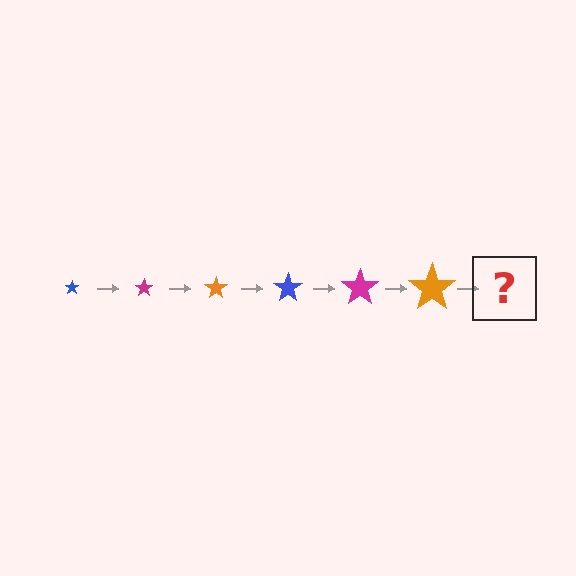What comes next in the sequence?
The next element should be a blue star, larger than the previous one.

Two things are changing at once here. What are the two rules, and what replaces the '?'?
The two rules are that the star grows larger each step and the color cycles through blue, magenta, and orange. The '?' should be a blue star, larger than the previous one.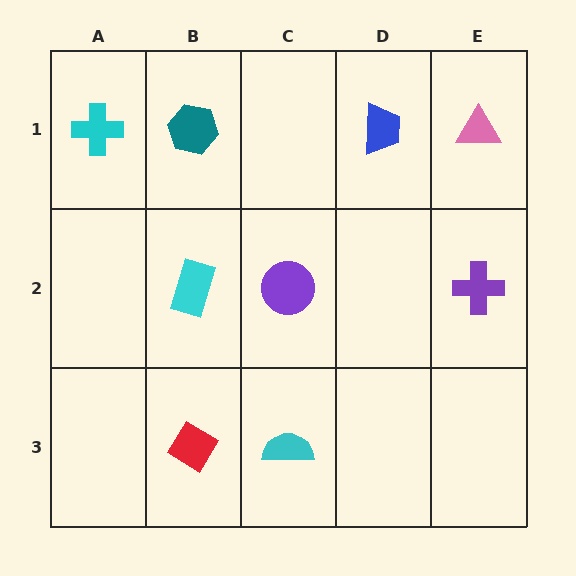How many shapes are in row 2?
3 shapes.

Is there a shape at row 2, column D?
No, that cell is empty.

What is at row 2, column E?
A purple cross.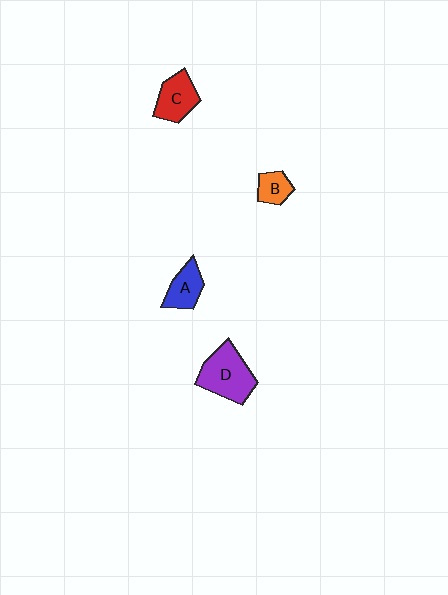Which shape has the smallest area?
Shape B (orange).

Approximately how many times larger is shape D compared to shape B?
Approximately 2.4 times.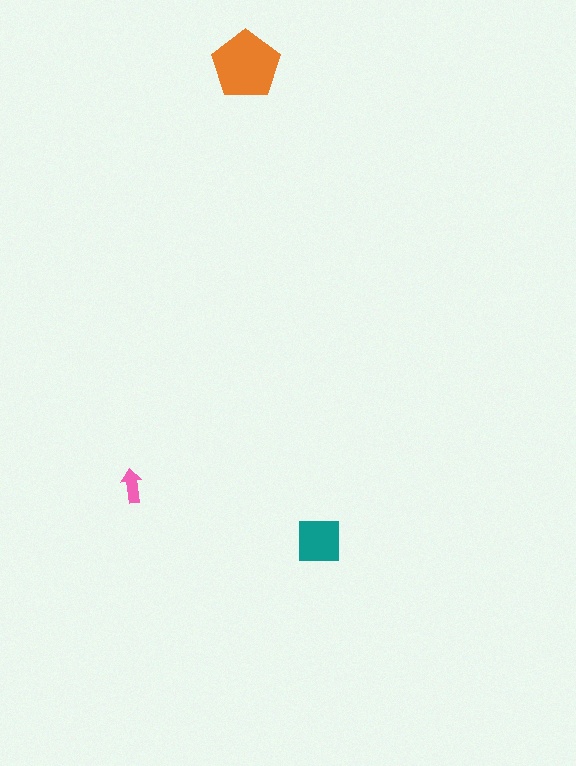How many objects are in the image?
There are 3 objects in the image.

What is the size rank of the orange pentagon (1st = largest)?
1st.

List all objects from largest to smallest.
The orange pentagon, the teal square, the pink arrow.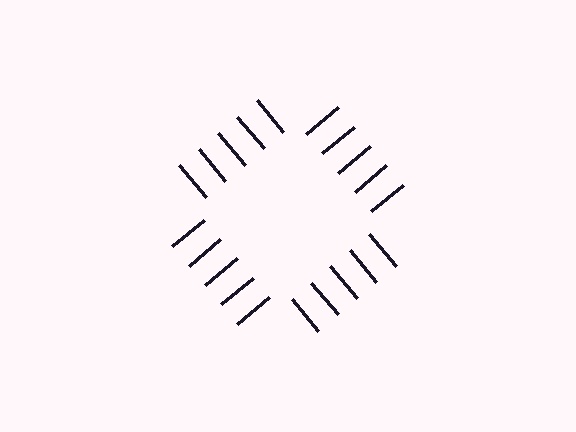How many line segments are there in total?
20 — 5 along each of the 4 edges.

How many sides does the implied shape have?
4 sides — the line-ends trace a square.